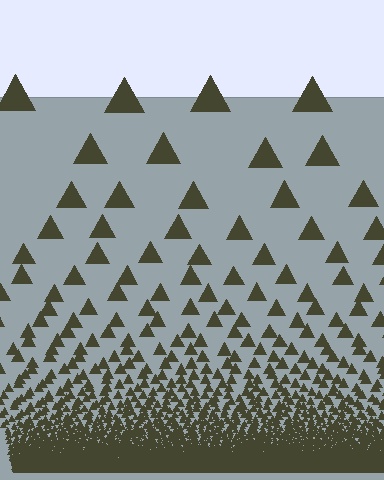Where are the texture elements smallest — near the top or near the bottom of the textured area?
Near the bottom.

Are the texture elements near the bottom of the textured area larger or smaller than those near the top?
Smaller. The gradient is inverted — elements near the bottom are smaller and denser.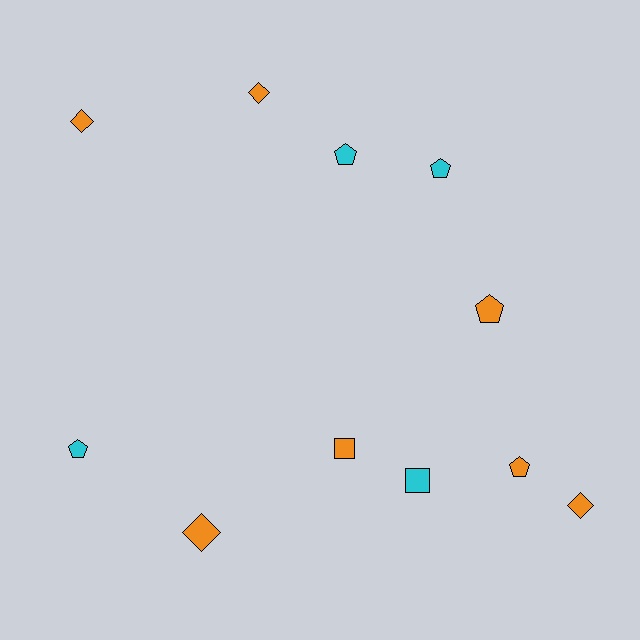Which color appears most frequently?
Orange, with 7 objects.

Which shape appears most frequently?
Pentagon, with 5 objects.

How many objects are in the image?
There are 11 objects.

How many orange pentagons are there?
There are 2 orange pentagons.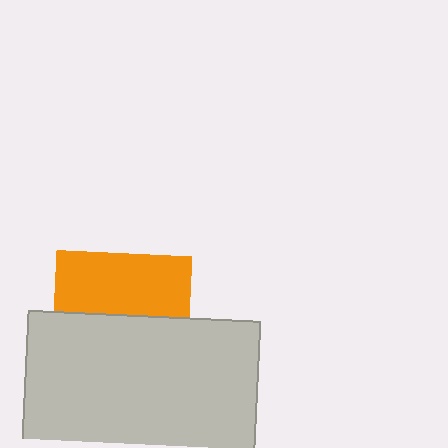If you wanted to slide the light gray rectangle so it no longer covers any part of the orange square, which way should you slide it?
Slide it down — that is the most direct way to separate the two shapes.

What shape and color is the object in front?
The object in front is a light gray rectangle.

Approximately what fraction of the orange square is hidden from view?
Roughly 54% of the orange square is hidden behind the light gray rectangle.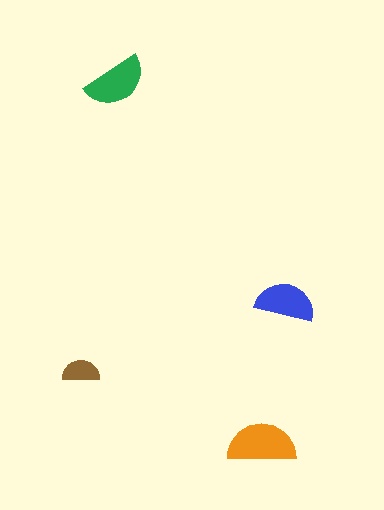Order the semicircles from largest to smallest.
the orange one, the green one, the blue one, the brown one.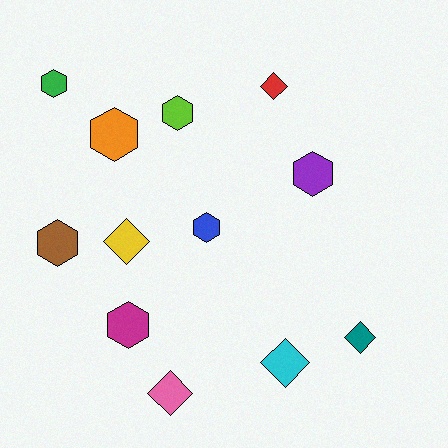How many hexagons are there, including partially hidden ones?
There are 7 hexagons.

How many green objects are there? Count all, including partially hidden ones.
There is 1 green object.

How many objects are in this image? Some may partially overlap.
There are 12 objects.